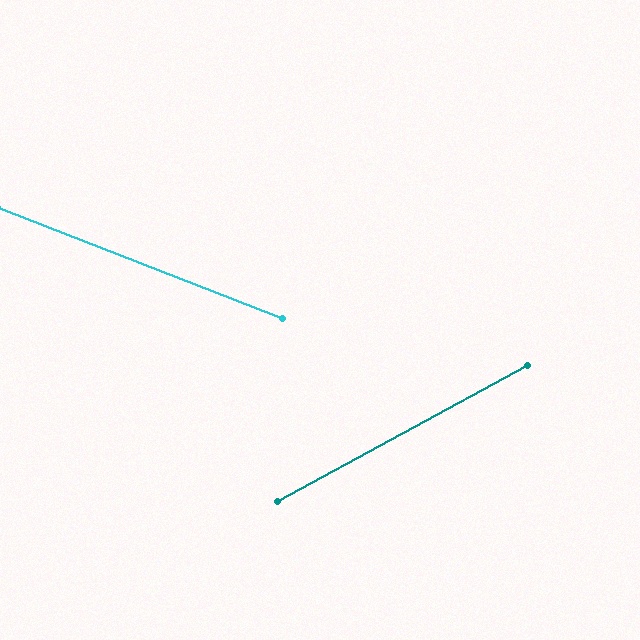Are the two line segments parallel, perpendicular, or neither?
Neither parallel nor perpendicular — they differ by about 50°.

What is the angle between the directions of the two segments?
Approximately 50 degrees.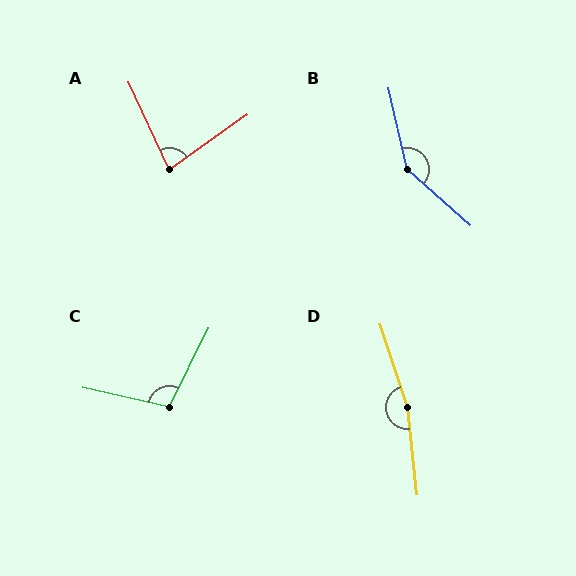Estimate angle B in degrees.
Approximately 144 degrees.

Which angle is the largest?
D, at approximately 168 degrees.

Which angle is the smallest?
A, at approximately 80 degrees.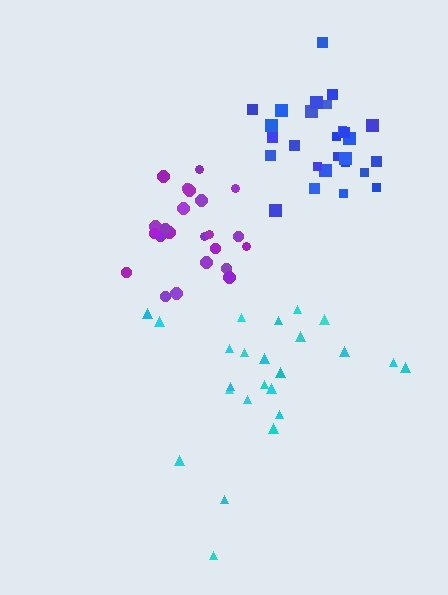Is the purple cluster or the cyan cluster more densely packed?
Purple.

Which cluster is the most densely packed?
Purple.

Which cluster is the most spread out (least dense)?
Cyan.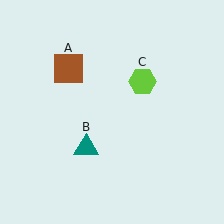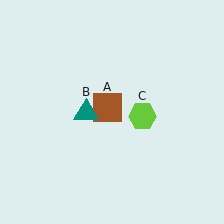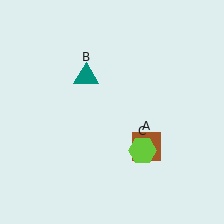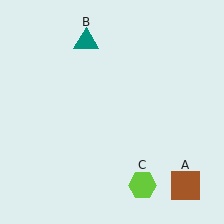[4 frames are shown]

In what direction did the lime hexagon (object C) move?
The lime hexagon (object C) moved down.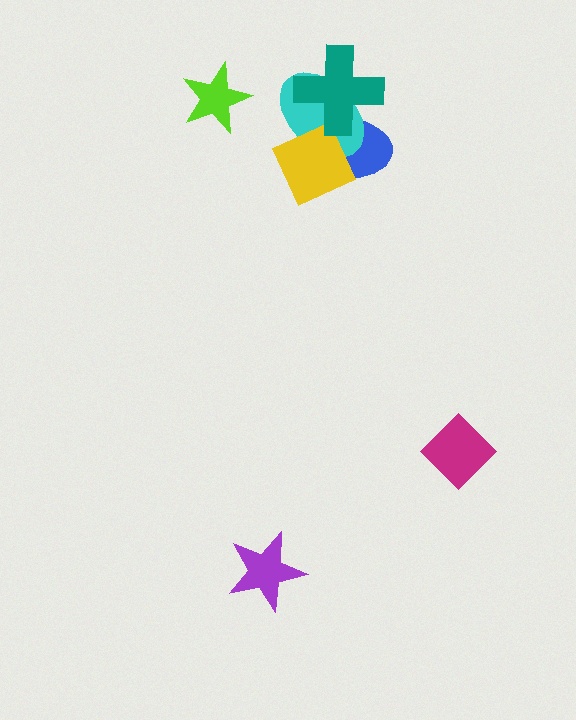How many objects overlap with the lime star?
0 objects overlap with the lime star.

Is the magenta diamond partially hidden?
No, no other shape covers it.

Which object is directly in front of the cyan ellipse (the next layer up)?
The yellow square is directly in front of the cyan ellipse.